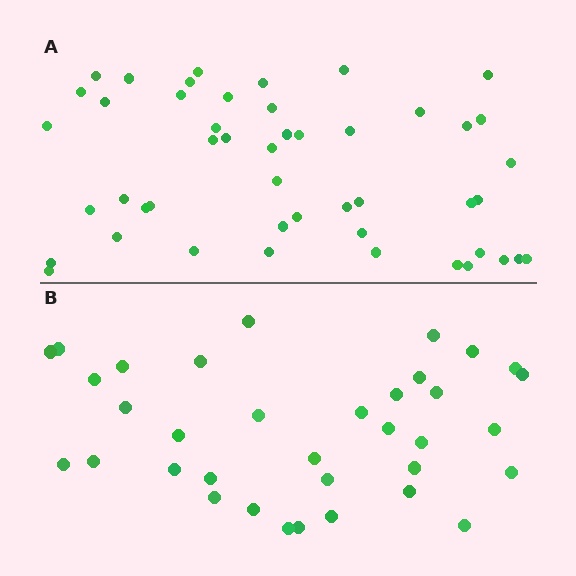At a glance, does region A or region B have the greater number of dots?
Region A (the top region) has more dots.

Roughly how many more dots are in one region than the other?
Region A has approximately 15 more dots than region B.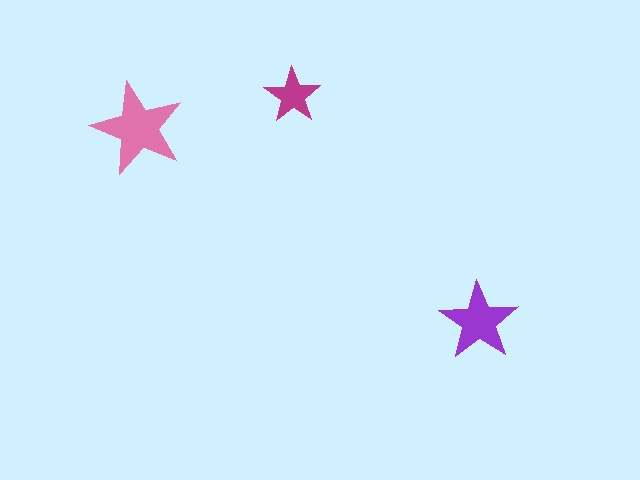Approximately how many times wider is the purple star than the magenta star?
About 1.5 times wider.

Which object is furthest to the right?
The purple star is rightmost.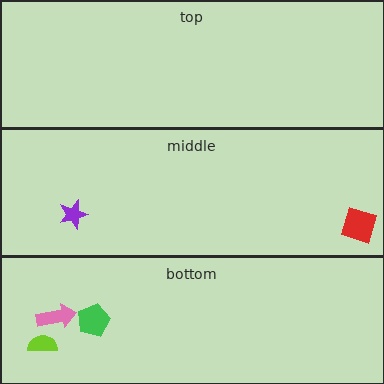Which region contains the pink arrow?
The bottom region.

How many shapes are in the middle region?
2.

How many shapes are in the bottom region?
3.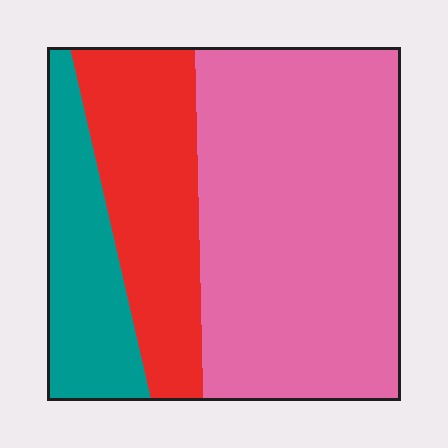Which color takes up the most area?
Pink, at roughly 55%.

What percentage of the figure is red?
Red covers 25% of the figure.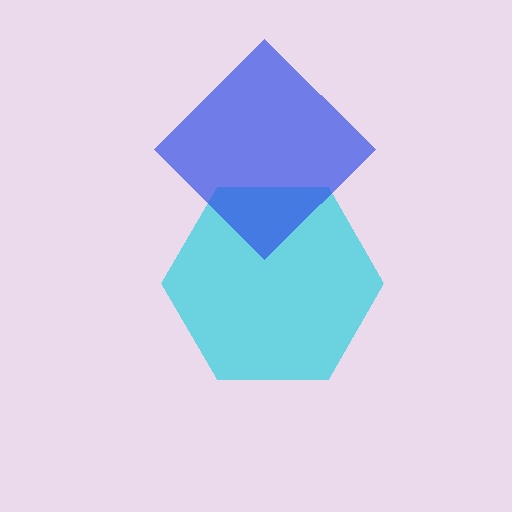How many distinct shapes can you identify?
There are 2 distinct shapes: a cyan hexagon, a blue diamond.